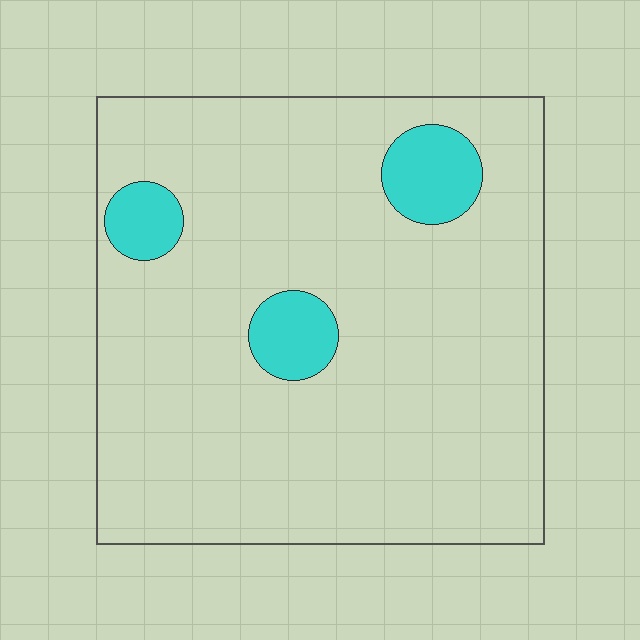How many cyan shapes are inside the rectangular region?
3.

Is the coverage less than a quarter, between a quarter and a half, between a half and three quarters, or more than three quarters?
Less than a quarter.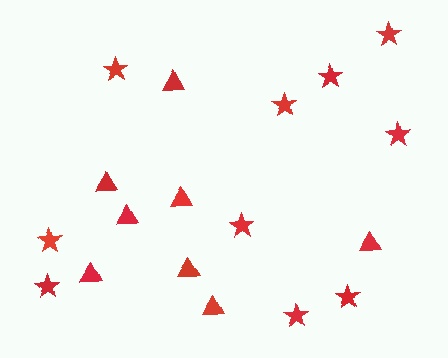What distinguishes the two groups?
There are 2 groups: one group of triangles (8) and one group of stars (10).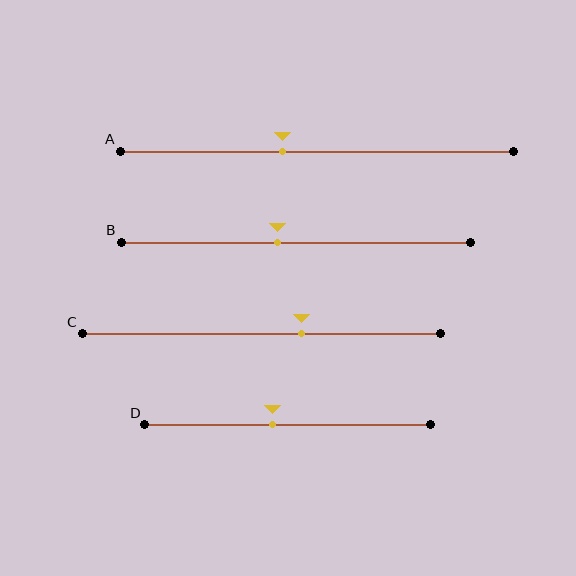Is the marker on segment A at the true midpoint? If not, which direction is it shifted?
No, the marker on segment A is shifted to the left by about 9% of the segment length.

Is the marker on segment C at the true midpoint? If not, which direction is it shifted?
No, the marker on segment C is shifted to the right by about 11% of the segment length.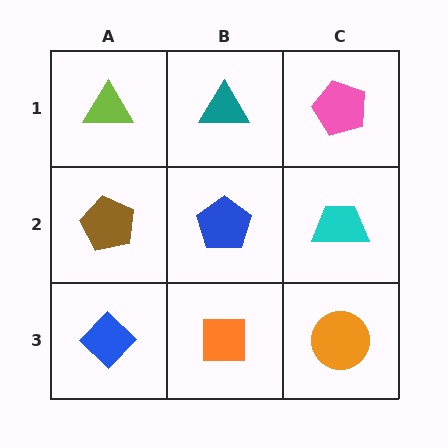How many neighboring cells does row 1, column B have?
3.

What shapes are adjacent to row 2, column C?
A pink pentagon (row 1, column C), an orange circle (row 3, column C), a blue pentagon (row 2, column B).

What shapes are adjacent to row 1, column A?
A brown pentagon (row 2, column A), a teal triangle (row 1, column B).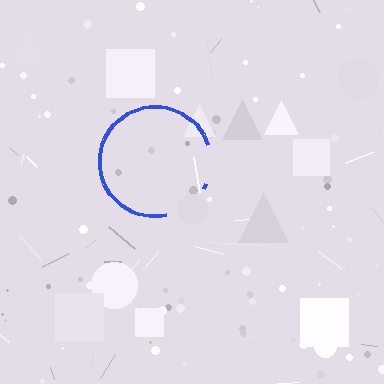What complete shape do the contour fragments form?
The contour fragments form a circle.